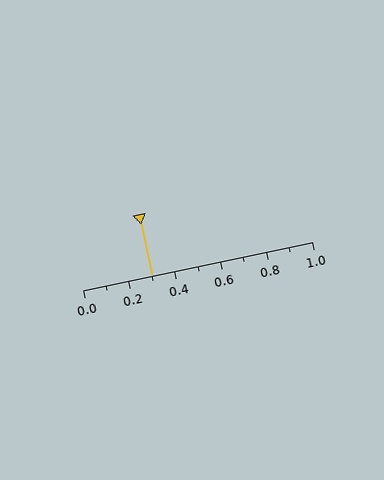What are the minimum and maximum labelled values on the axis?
The axis runs from 0.0 to 1.0.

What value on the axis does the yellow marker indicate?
The marker indicates approximately 0.3.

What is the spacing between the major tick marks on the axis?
The major ticks are spaced 0.2 apart.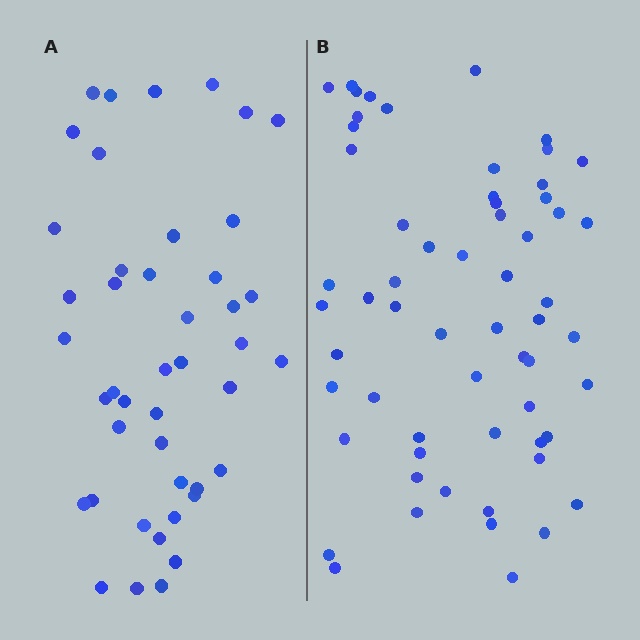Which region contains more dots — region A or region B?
Region B (the right region) has more dots.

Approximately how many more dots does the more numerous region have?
Region B has approximately 15 more dots than region A.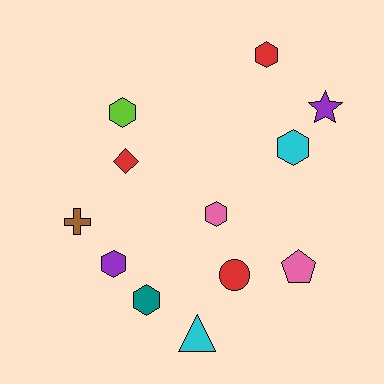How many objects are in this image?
There are 12 objects.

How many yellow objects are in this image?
There are no yellow objects.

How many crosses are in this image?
There is 1 cross.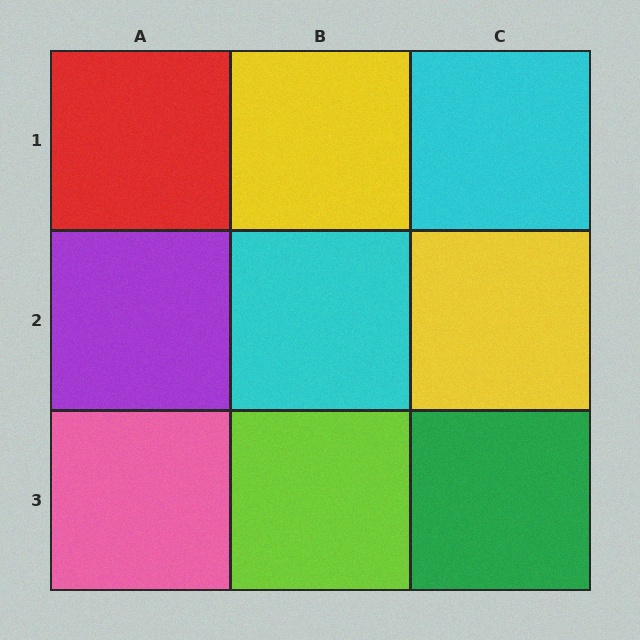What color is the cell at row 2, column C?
Yellow.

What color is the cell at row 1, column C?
Cyan.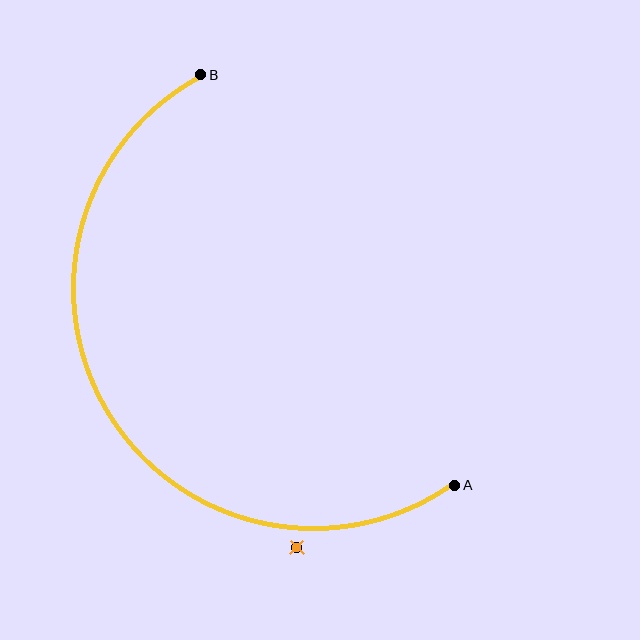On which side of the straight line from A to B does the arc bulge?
The arc bulges to the left of the straight line connecting A and B.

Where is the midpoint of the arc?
The arc midpoint is the point on the curve farthest from the straight line joining A and B. It sits to the left of that line.